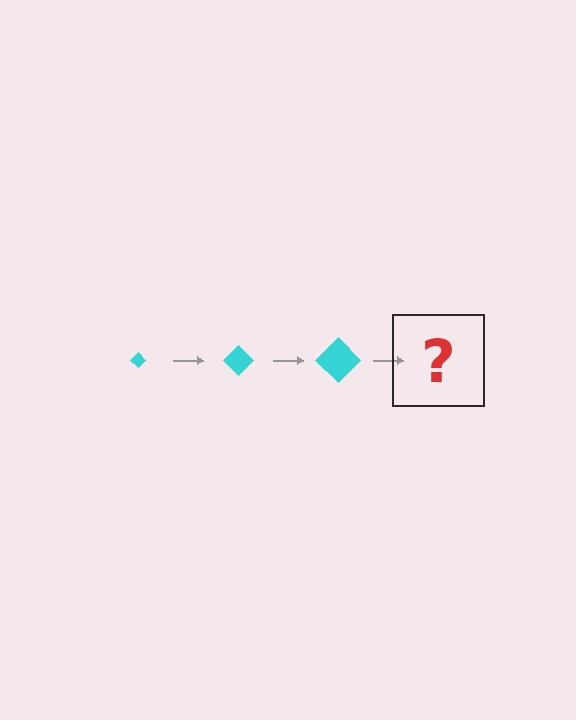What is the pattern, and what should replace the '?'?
The pattern is that the diamond gets progressively larger each step. The '?' should be a cyan diamond, larger than the previous one.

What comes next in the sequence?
The next element should be a cyan diamond, larger than the previous one.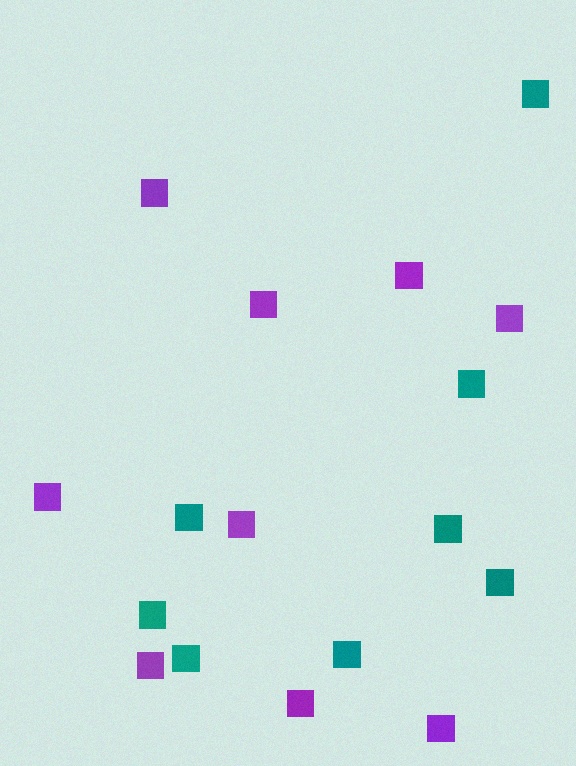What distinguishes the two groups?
There are 2 groups: one group of purple squares (9) and one group of teal squares (8).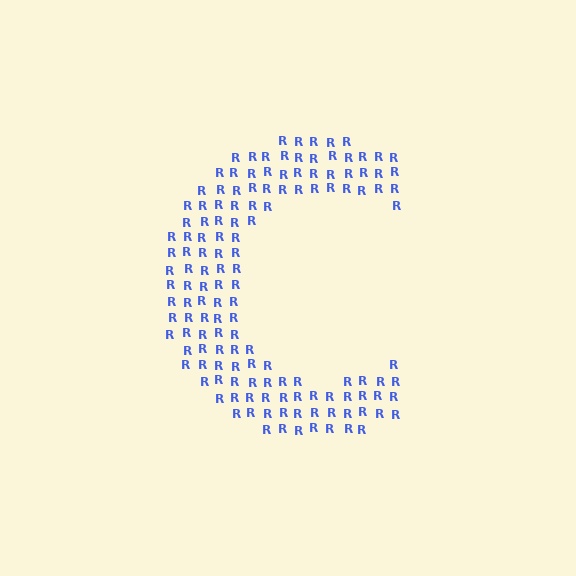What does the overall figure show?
The overall figure shows the letter C.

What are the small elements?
The small elements are letter R's.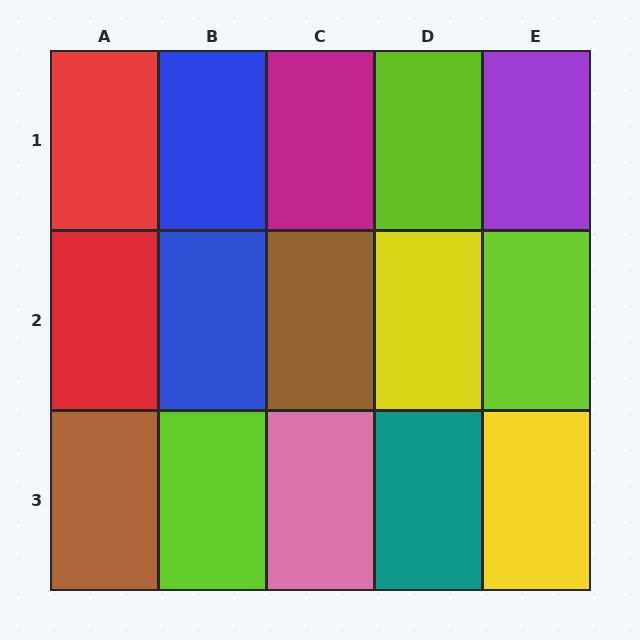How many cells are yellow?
2 cells are yellow.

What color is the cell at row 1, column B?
Blue.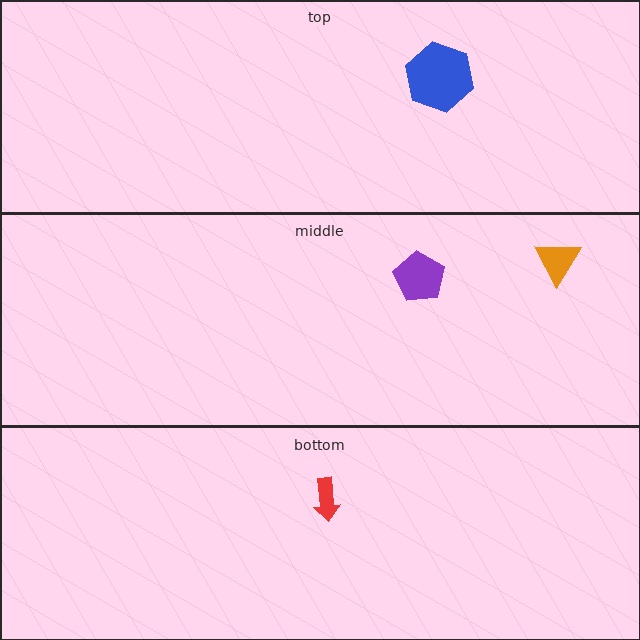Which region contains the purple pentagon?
The middle region.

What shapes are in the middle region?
The orange triangle, the purple pentagon.